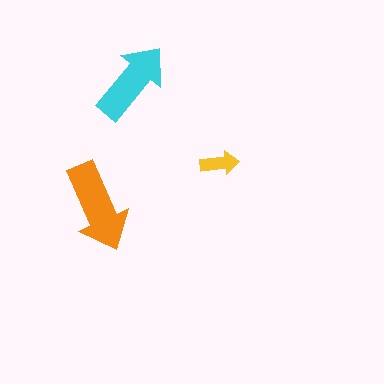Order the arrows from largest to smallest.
the orange one, the cyan one, the yellow one.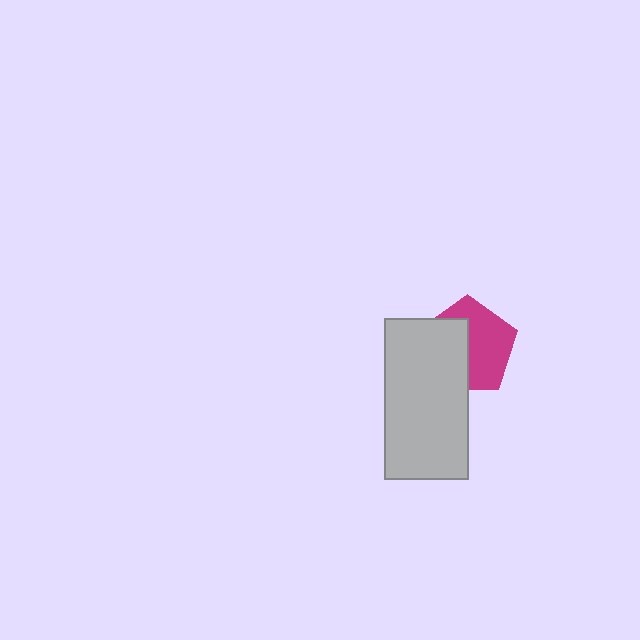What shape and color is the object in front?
The object in front is a light gray rectangle.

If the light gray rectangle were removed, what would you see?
You would see the complete magenta pentagon.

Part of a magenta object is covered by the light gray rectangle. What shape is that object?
It is a pentagon.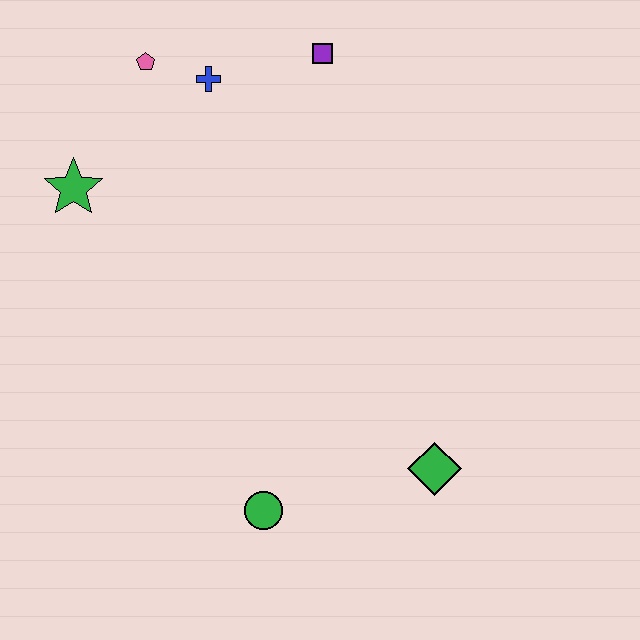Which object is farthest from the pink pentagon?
The green diamond is farthest from the pink pentagon.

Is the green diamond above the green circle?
Yes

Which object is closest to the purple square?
The blue cross is closest to the purple square.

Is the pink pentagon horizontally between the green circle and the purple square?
No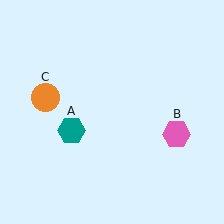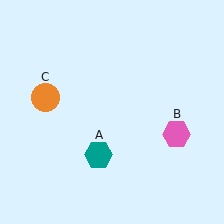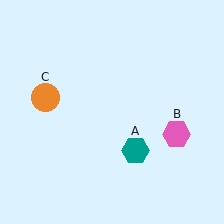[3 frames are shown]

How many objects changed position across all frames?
1 object changed position: teal hexagon (object A).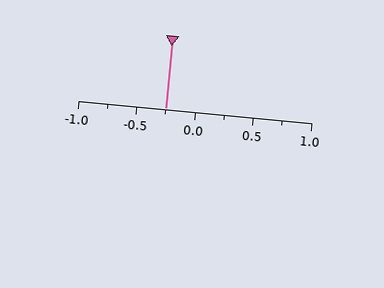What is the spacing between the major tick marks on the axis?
The major ticks are spaced 0.5 apart.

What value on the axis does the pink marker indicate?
The marker indicates approximately -0.25.